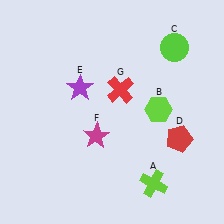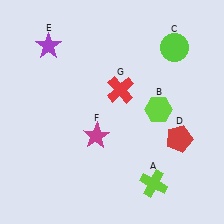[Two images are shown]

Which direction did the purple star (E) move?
The purple star (E) moved up.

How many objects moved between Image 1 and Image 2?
1 object moved between the two images.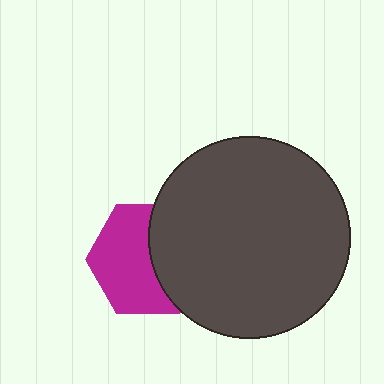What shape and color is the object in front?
The object in front is a dark gray circle.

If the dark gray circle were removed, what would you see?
You would see the complete magenta hexagon.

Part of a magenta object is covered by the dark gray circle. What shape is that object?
It is a hexagon.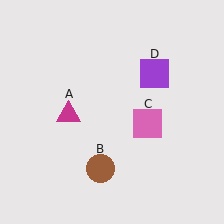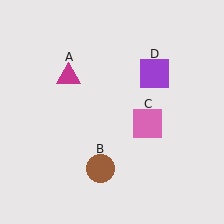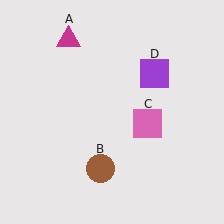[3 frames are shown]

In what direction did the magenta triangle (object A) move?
The magenta triangle (object A) moved up.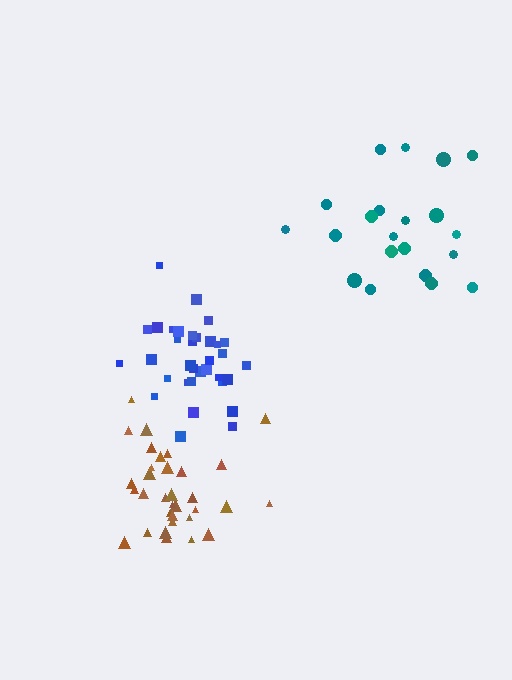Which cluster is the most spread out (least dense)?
Teal.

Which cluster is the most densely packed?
Blue.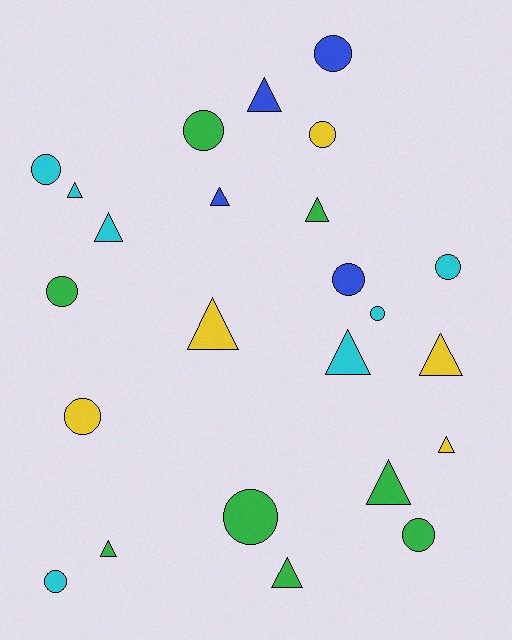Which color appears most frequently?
Green, with 8 objects.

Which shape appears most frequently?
Circle, with 12 objects.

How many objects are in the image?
There are 24 objects.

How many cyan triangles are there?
There are 3 cyan triangles.